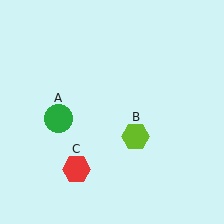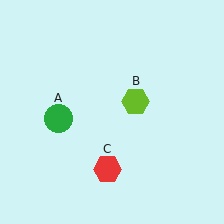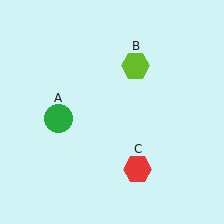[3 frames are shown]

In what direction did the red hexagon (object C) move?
The red hexagon (object C) moved right.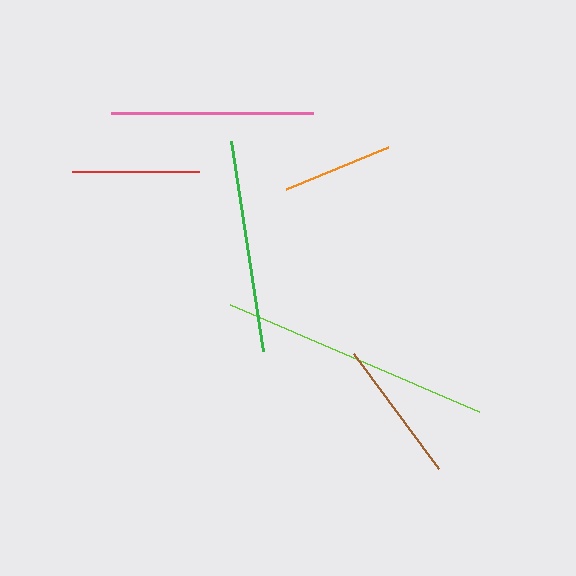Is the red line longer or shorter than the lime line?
The lime line is longer than the red line.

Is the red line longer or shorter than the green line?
The green line is longer than the red line.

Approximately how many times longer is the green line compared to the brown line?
The green line is approximately 1.5 times the length of the brown line.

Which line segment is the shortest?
The orange line is the shortest at approximately 110 pixels.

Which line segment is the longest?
The lime line is the longest at approximately 272 pixels.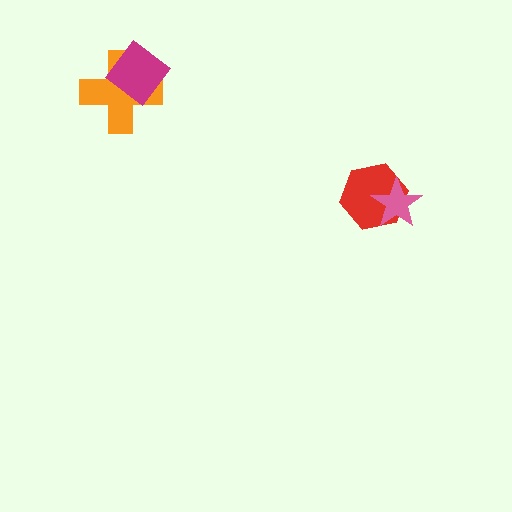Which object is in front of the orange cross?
The magenta diamond is in front of the orange cross.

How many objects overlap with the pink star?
1 object overlaps with the pink star.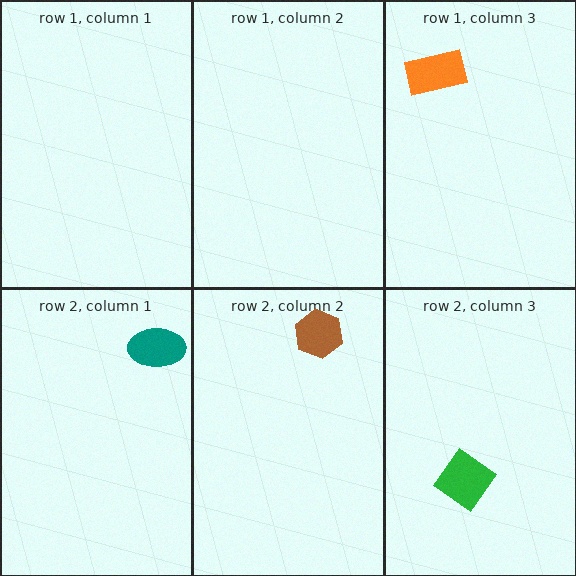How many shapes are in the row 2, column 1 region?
1.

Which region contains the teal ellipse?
The row 2, column 1 region.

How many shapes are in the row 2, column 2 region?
1.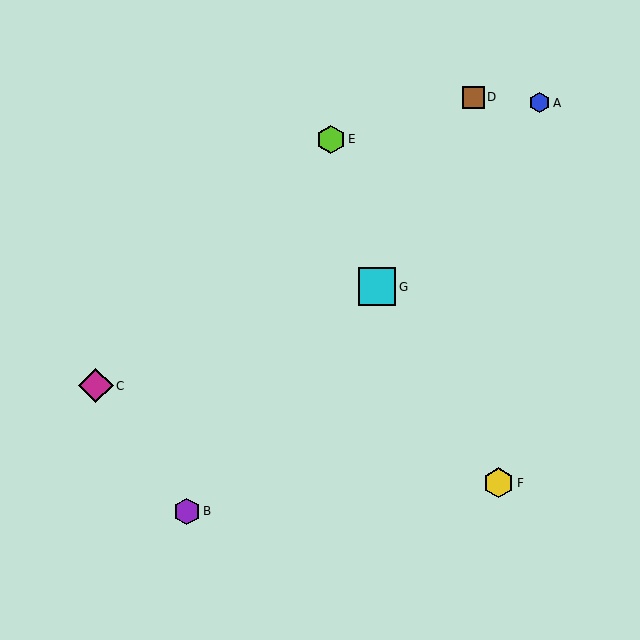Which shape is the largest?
The cyan square (labeled G) is the largest.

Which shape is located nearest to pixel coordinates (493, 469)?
The yellow hexagon (labeled F) at (499, 483) is nearest to that location.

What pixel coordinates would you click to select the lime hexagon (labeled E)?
Click at (331, 139) to select the lime hexagon E.